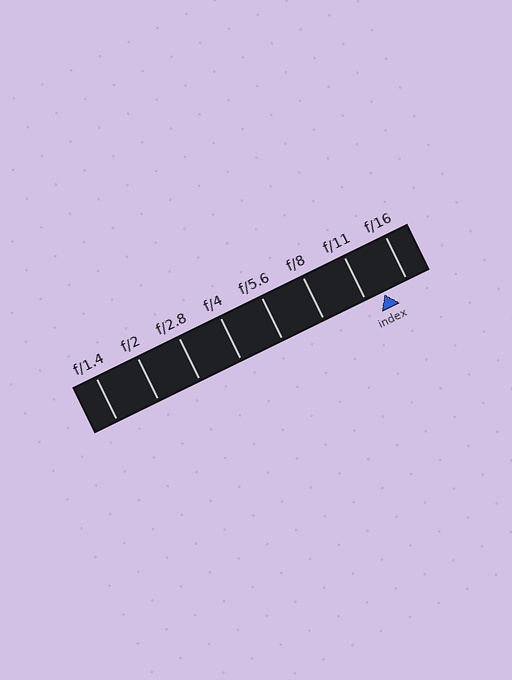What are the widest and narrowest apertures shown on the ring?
The widest aperture shown is f/1.4 and the narrowest is f/16.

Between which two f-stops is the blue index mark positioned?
The index mark is between f/11 and f/16.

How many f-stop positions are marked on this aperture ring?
There are 8 f-stop positions marked.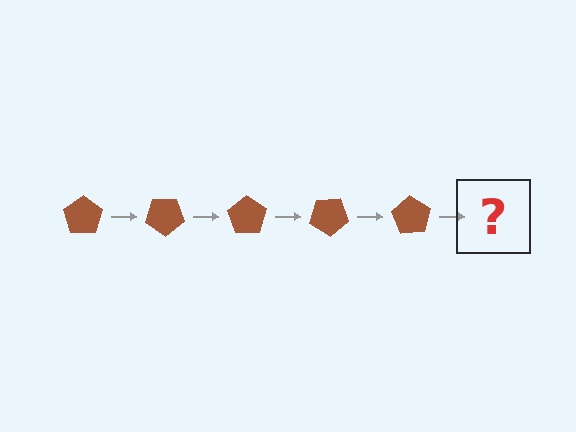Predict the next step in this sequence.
The next step is a brown pentagon rotated 175 degrees.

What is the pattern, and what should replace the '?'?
The pattern is that the pentagon rotates 35 degrees each step. The '?' should be a brown pentagon rotated 175 degrees.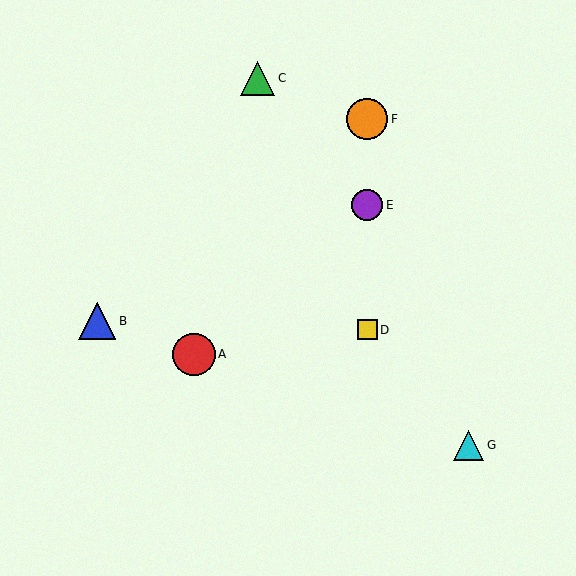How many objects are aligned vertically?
3 objects (D, E, F) are aligned vertically.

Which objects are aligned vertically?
Objects D, E, F are aligned vertically.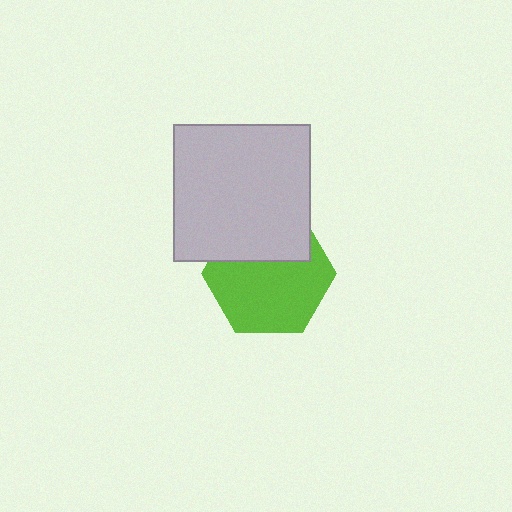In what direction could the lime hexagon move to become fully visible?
The lime hexagon could move down. That would shift it out from behind the light gray square entirely.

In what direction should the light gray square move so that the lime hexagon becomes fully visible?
The light gray square should move up. That is the shortest direction to clear the overlap and leave the lime hexagon fully visible.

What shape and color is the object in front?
The object in front is a light gray square.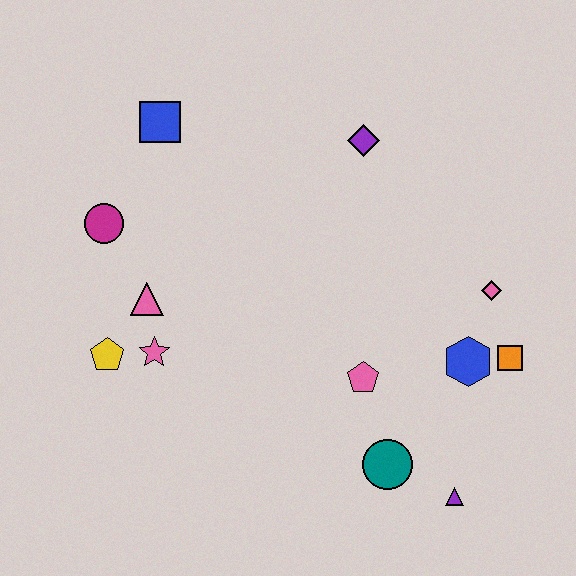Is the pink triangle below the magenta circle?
Yes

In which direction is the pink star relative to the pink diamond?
The pink star is to the left of the pink diamond.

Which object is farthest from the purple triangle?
The blue square is farthest from the purple triangle.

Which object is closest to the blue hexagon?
The orange square is closest to the blue hexagon.